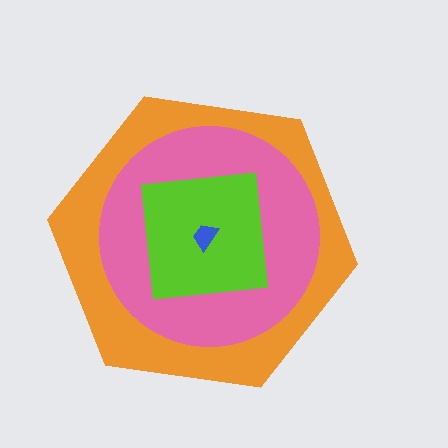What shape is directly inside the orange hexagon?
The pink circle.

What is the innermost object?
The blue trapezoid.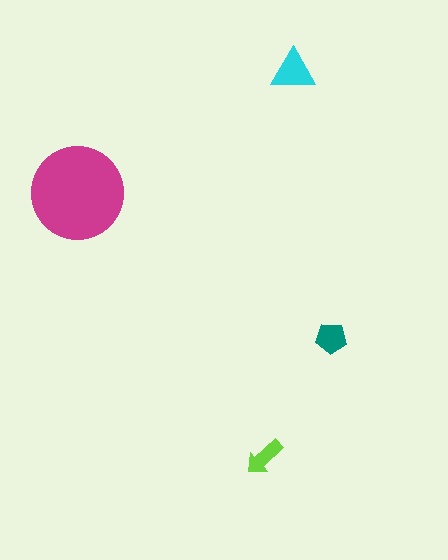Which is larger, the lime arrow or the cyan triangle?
The cyan triangle.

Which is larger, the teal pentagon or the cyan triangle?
The cyan triangle.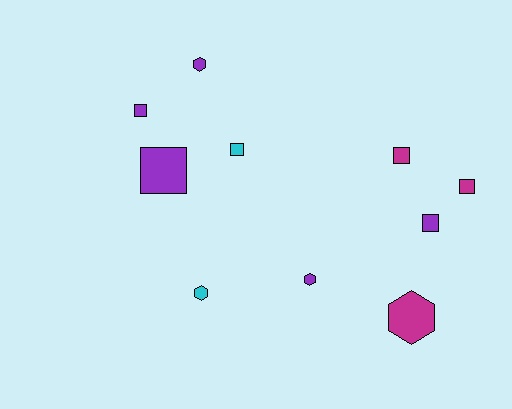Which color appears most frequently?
Purple, with 5 objects.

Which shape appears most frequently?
Square, with 6 objects.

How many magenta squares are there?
There are 2 magenta squares.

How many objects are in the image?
There are 10 objects.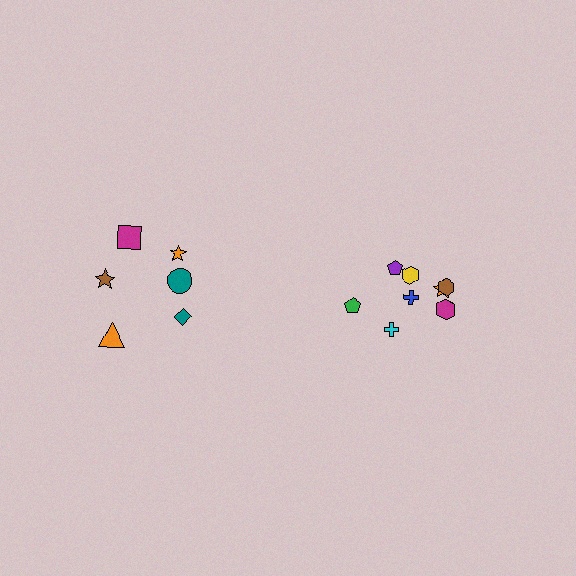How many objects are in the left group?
There are 6 objects.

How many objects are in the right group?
There are 8 objects.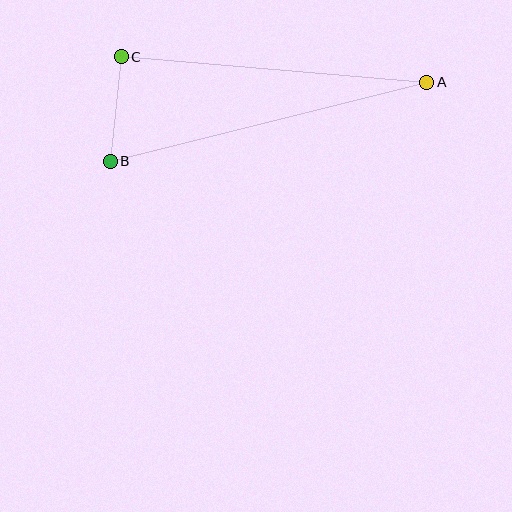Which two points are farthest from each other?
Points A and B are farthest from each other.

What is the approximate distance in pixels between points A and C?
The distance between A and C is approximately 306 pixels.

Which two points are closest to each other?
Points B and C are closest to each other.